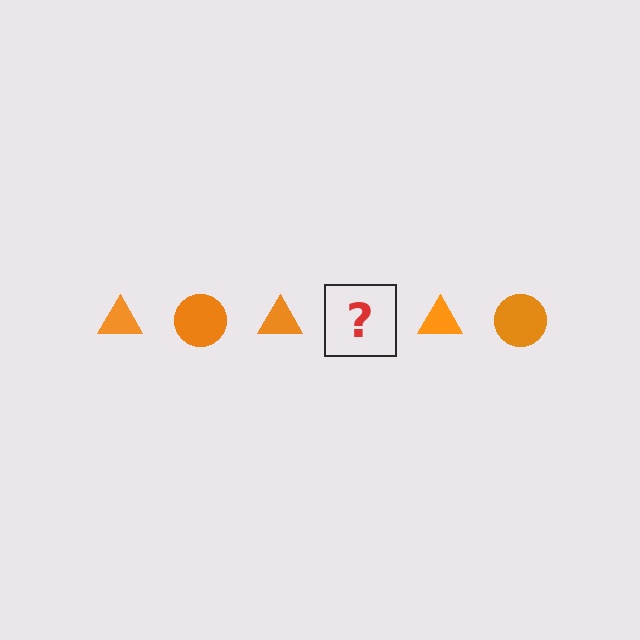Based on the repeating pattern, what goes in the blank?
The blank should be an orange circle.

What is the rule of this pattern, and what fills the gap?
The rule is that the pattern cycles through triangle, circle shapes in orange. The gap should be filled with an orange circle.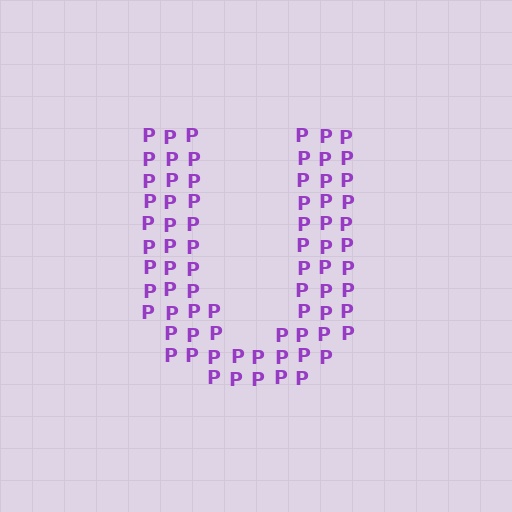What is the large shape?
The large shape is the letter U.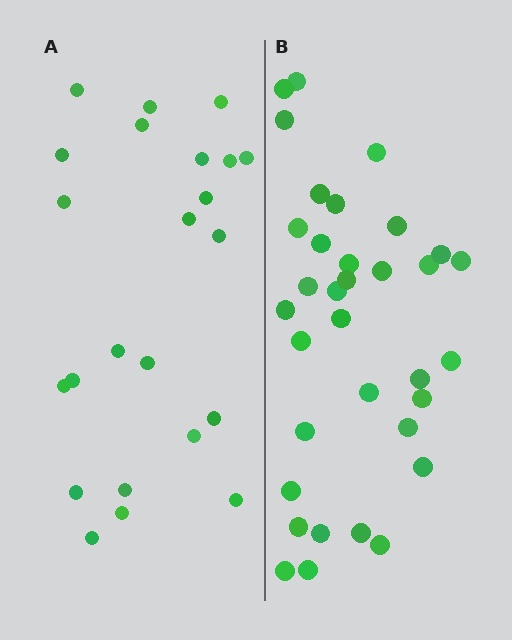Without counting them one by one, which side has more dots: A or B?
Region B (the right region) has more dots.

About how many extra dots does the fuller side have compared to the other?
Region B has roughly 12 or so more dots than region A.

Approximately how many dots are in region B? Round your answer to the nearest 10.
About 30 dots. (The exact count is 34, which rounds to 30.)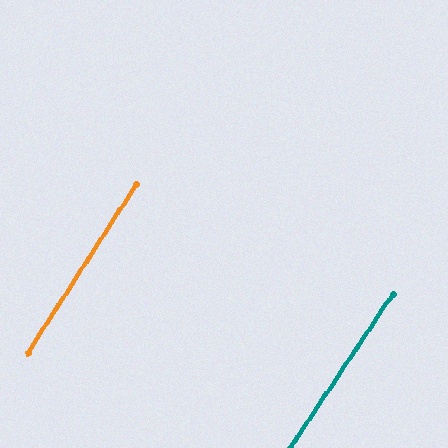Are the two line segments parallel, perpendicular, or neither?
Parallel — their directions differ by only 0.9°.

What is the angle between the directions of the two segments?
Approximately 1 degree.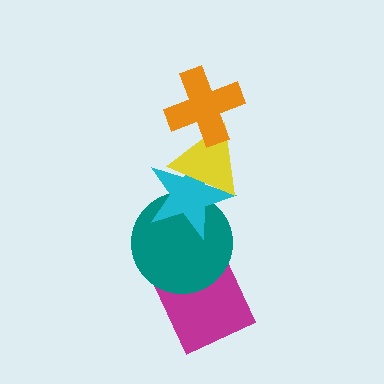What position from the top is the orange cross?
The orange cross is 1st from the top.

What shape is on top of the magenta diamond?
The teal circle is on top of the magenta diamond.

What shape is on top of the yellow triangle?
The orange cross is on top of the yellow triangle.